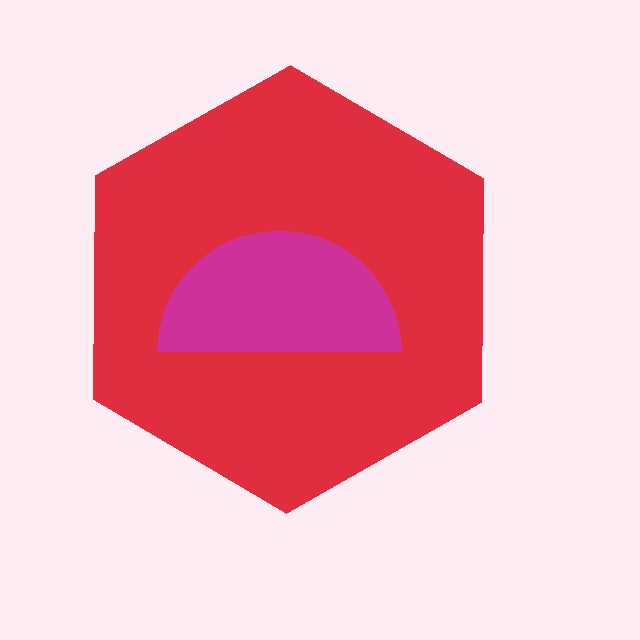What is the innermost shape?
The magenta semicircle.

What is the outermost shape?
The red hexagon.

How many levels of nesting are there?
2.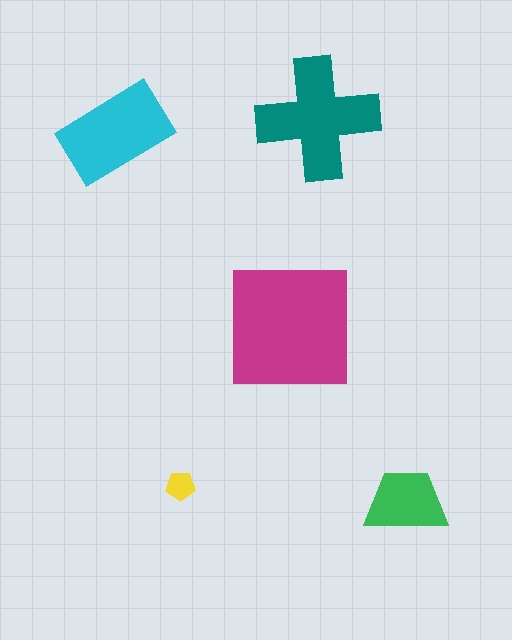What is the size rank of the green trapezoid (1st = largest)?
4th.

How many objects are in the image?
There are 5 objects in the image.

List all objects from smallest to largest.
The yellow pentagon, the green trapezoid, the cyan rectangle, the teal cross, the magenta square.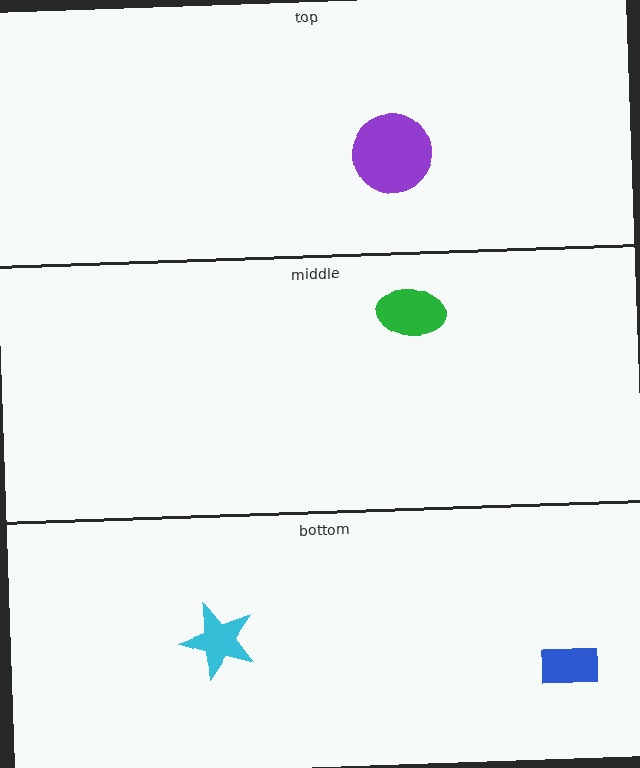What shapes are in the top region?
The purple circle.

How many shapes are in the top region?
1.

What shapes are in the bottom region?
The cyan star, the blue rectangle.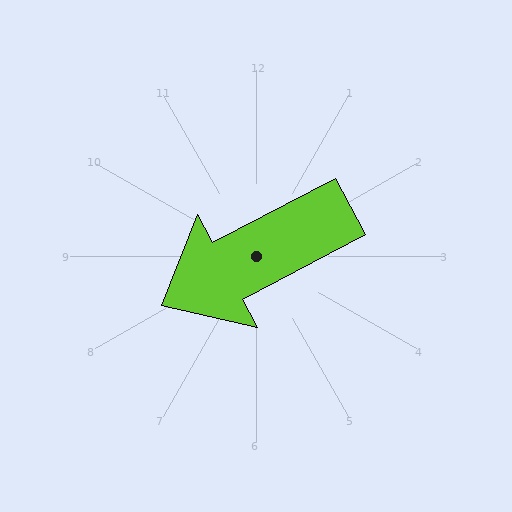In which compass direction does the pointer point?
Southwest.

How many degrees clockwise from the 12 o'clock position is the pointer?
Approximately 242 degrees.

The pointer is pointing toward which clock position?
Roughly 8 o'clock.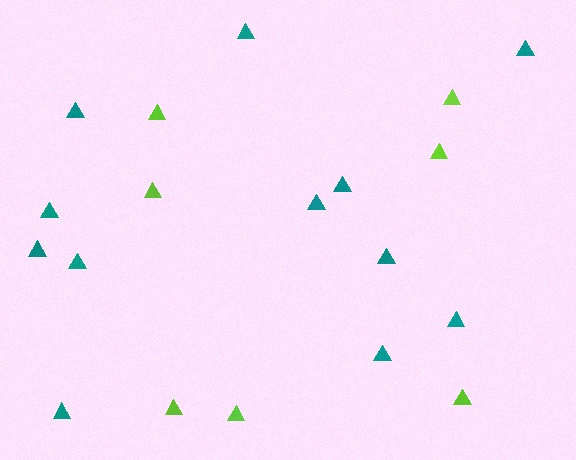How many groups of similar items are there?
There are 2 groups: one group of teal triangles (12) and one group of lime triangles (7).